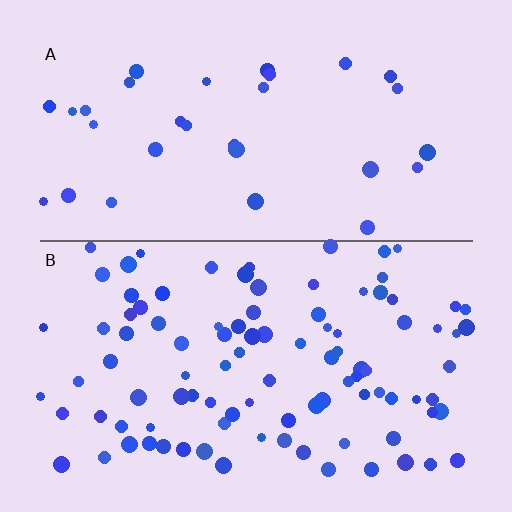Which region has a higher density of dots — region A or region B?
B (the bottom).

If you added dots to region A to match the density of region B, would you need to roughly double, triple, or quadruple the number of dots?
Approximately triple.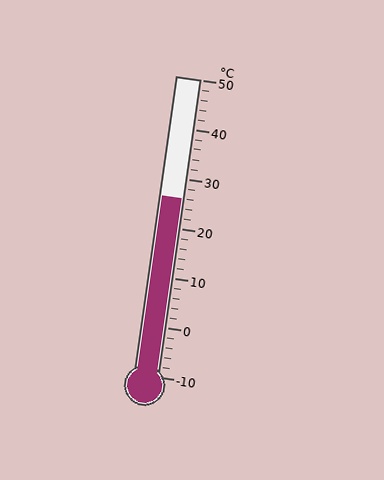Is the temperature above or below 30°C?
The temperature is below 30°C.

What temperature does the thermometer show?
The thermometer shows approximately 26°C.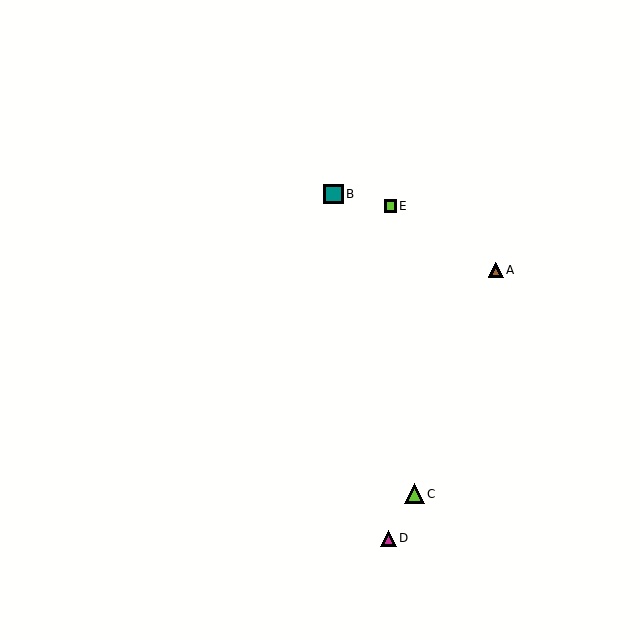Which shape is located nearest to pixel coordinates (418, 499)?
The lime triangle (labeled C) at (414, 494) is nearest to that location.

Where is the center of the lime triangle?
The center of the lime triangle is at (414, 494).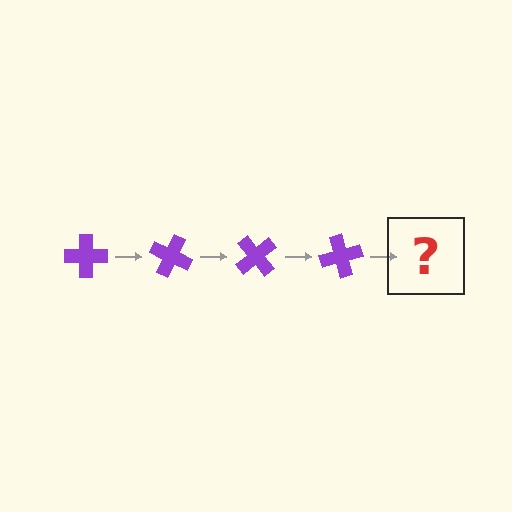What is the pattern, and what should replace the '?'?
The pattern is that the cross rotates 25 degrees each step. The '?' should be a purple cross rotated 100 degrees.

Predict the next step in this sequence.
The next step is a purple cross rotated 100 degrees.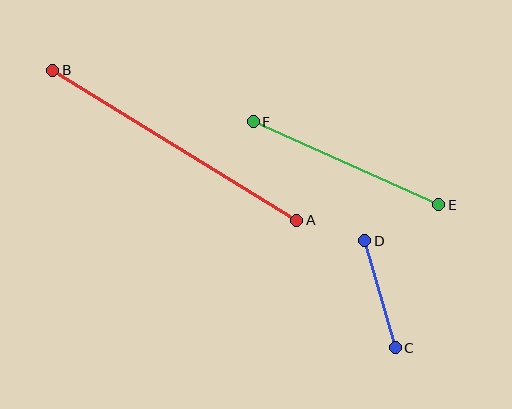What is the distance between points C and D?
The distance is approximately 111 pixels.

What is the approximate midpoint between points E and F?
The midpoint is at approximately (346, 163) pixels.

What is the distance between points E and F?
The distance is approximately 203 pixels.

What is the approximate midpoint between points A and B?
The midpoint is at approximately (175, 145) pixels.